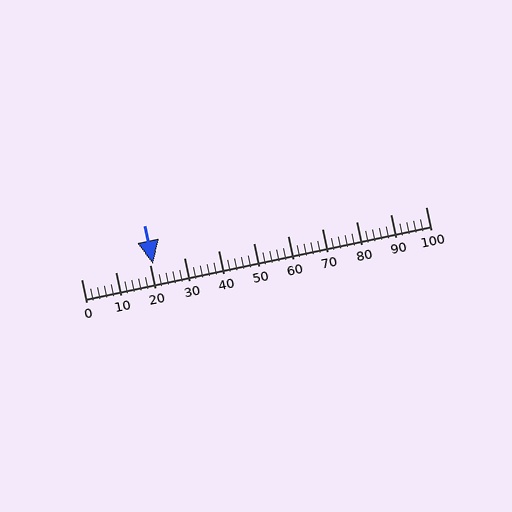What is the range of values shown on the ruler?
The ruler shows values from 0 to 100.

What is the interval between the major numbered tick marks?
The major tick marks are spaced 10 units apart.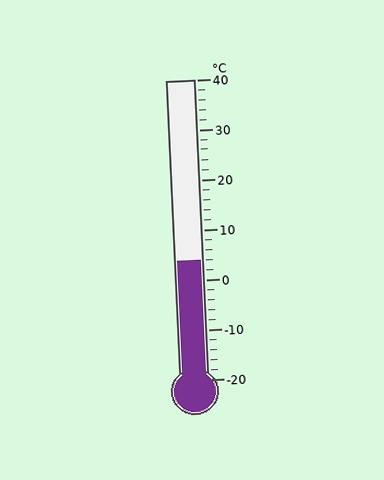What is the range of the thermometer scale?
The thermometer scale ranges from -20°C to 40°C.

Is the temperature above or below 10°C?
The temperature is below 10°C.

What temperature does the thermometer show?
The thermometer shows approximately 4°C.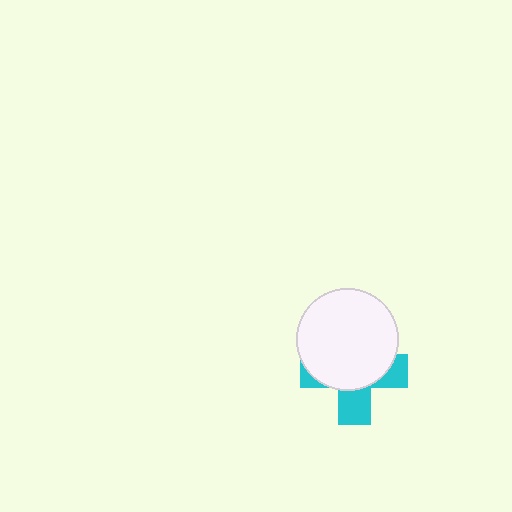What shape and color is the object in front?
The object in front is a white circle.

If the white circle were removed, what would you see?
You would see the complete cyan cross.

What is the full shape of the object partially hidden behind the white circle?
The partially hidden object is a cyan cross.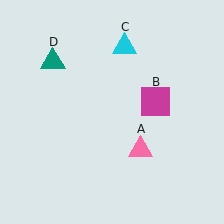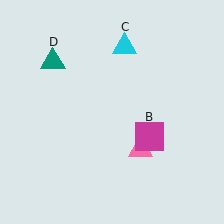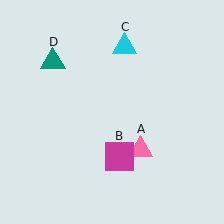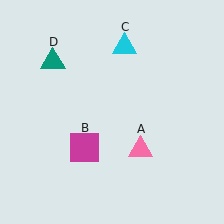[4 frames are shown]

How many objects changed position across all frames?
1 object changed position: magenta square (object B).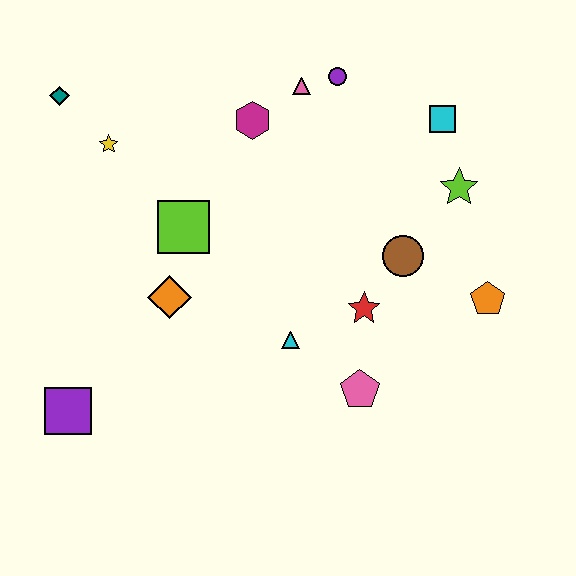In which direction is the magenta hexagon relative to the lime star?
The magenta hexagon is to the left of the lime star.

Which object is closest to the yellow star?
The teal diamond is closest to the yellow star.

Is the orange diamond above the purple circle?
No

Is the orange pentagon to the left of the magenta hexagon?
No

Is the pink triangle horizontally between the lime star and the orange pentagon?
No